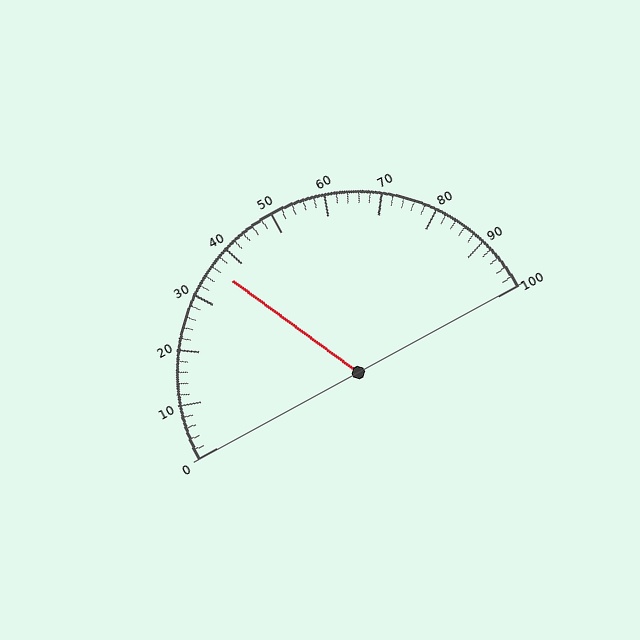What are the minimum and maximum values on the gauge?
The gauge ranges from 0 to 100.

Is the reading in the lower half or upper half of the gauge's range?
The reading is in the lower half of the range (0 to 100).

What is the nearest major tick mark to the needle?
The nearest major tick mark is 40.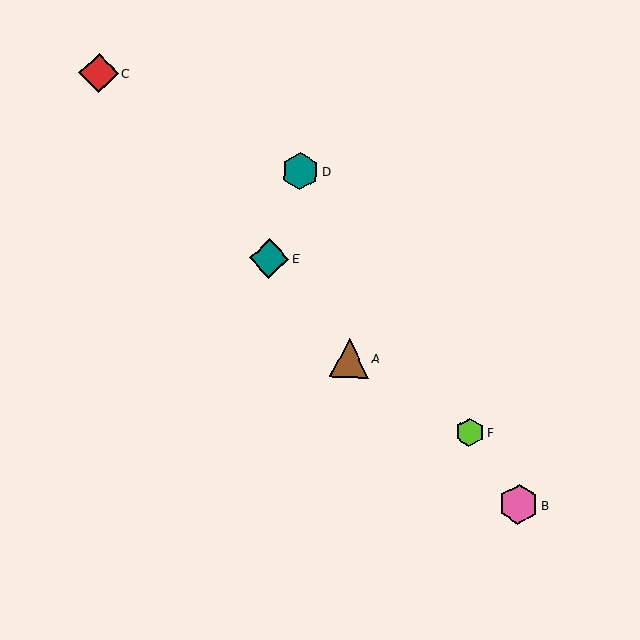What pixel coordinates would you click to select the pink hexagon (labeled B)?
Click at (518, 504) to select the pink hexagon B.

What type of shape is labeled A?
Shape A is a brown triangle.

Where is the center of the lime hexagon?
The center of the lime hexagon is at (470, 432).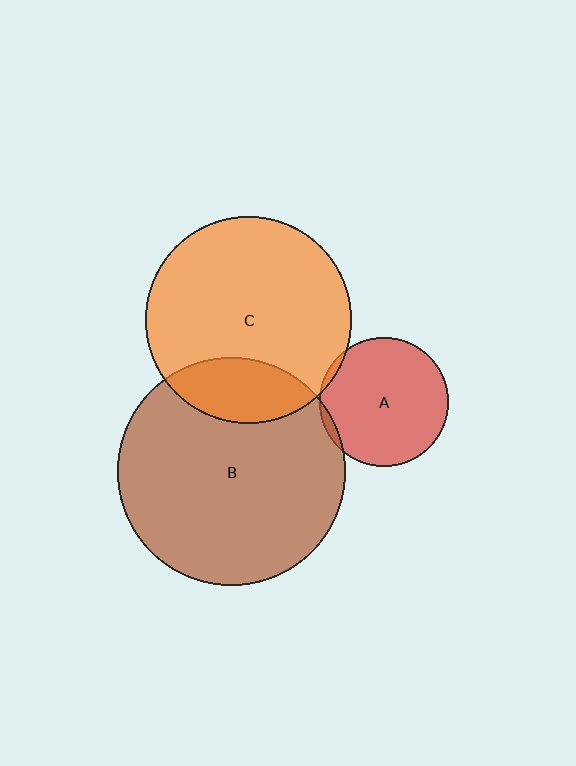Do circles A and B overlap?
Yes.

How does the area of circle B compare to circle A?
Approximately 3.1 times.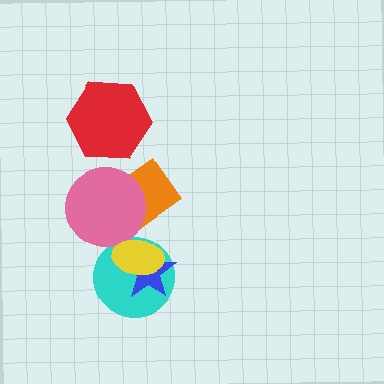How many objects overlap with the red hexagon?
0 objects overlap with the red hexagon.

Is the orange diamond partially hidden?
Yes, it is partially covered by another shape.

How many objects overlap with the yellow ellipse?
2 objects overlap with the yellow ellipse.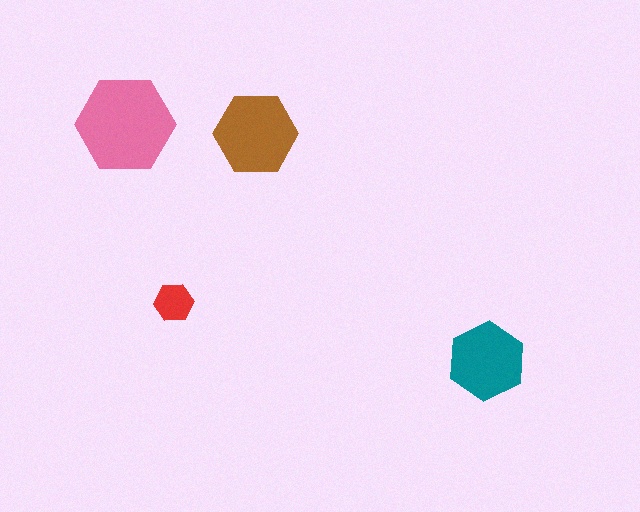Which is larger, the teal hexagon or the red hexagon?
The teal one.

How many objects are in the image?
There are 4 objects in the image.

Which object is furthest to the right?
The teal hexagon is rightmost.